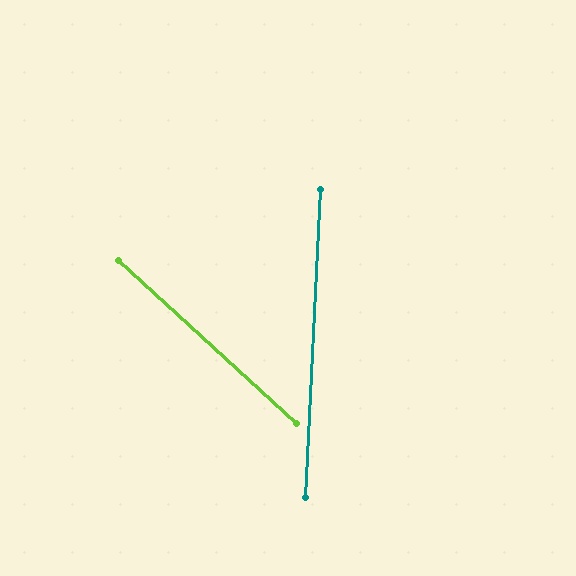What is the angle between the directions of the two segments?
Approximately 50 degrees.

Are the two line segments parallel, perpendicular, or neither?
Neither parallel nor perpendicular — they differ by about 50°.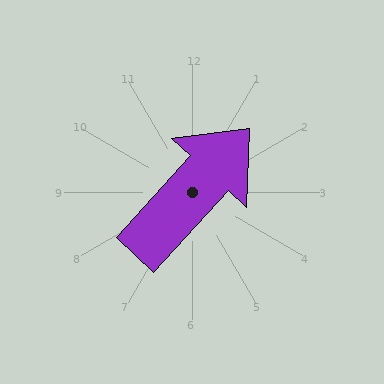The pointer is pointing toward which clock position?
Roughly 1 o'clock.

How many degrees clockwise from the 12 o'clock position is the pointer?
Approximately 42 degrees.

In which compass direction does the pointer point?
Northeast.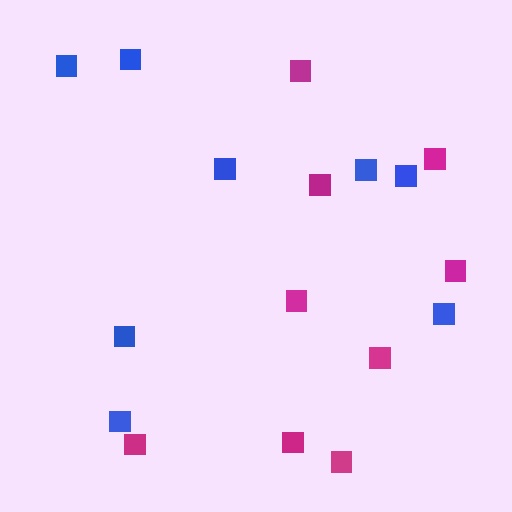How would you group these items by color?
There are 2 groups: one group of magenta squares (9) and one group of blue squares (8).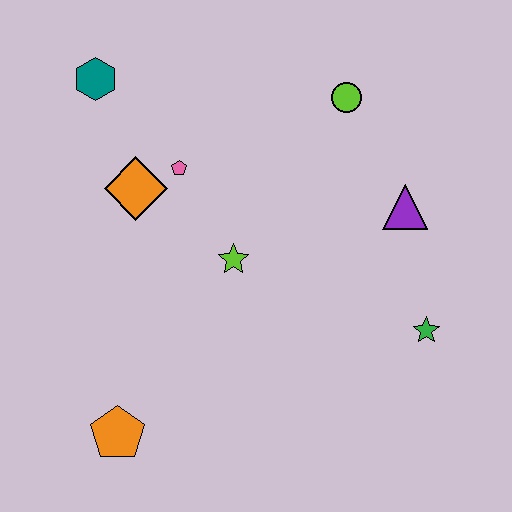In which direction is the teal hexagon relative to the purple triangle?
The teal hexagon is to the left of the purple triangle.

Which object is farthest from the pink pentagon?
The green star is farthest from the pink pentagon.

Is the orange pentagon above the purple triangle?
No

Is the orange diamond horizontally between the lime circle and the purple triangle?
No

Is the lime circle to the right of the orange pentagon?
Yes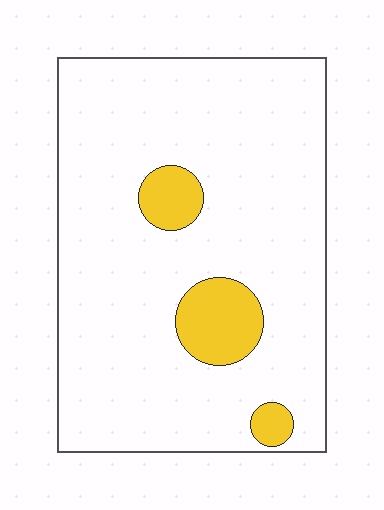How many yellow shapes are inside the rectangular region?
3.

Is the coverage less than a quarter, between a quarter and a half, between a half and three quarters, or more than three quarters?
Less than a quarter.